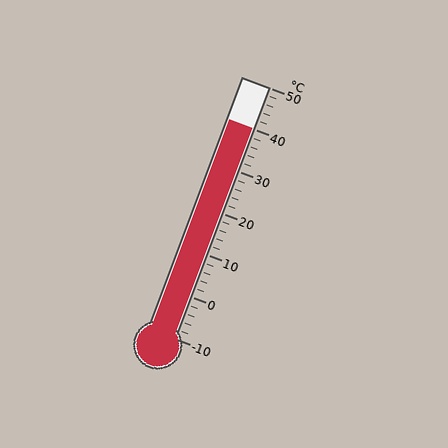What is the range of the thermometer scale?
The thermometer scale ranges from -10°C to 50°C.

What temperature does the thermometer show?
The thermometer shows approximately 40°C.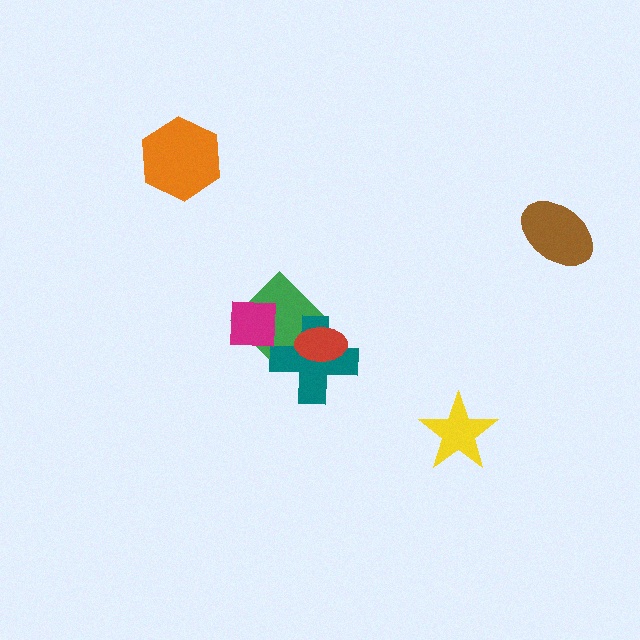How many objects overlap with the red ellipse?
2 objects overlap with the red ellipse.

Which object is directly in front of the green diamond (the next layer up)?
The teal cross is directly in front of the green diamond.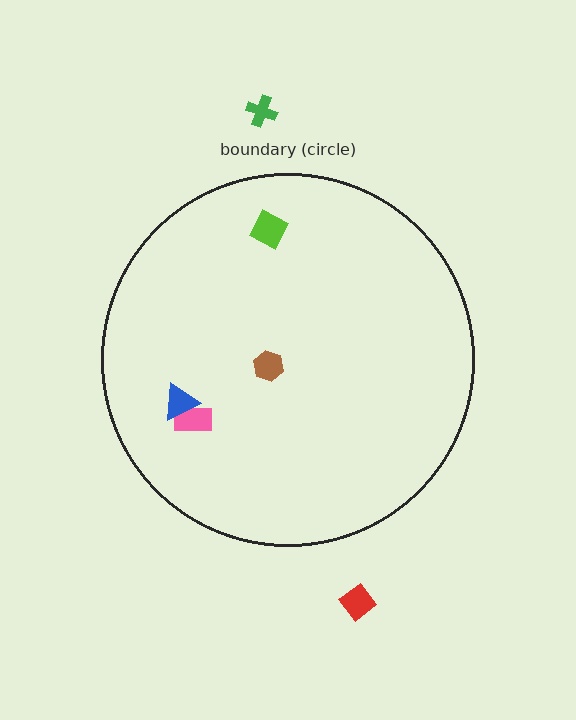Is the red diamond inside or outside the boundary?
Outside.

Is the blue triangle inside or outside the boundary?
Inside.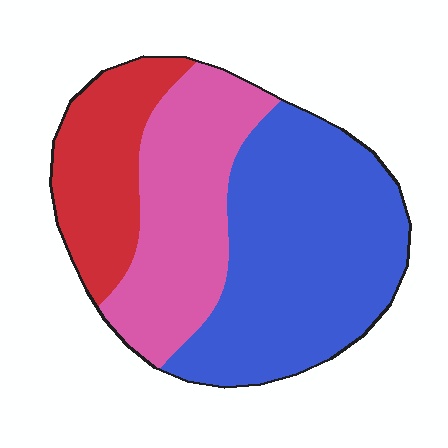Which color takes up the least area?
Red, at roughly 20%.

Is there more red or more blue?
Blue.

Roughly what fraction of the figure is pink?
Pink covers roughly 30% of the figure.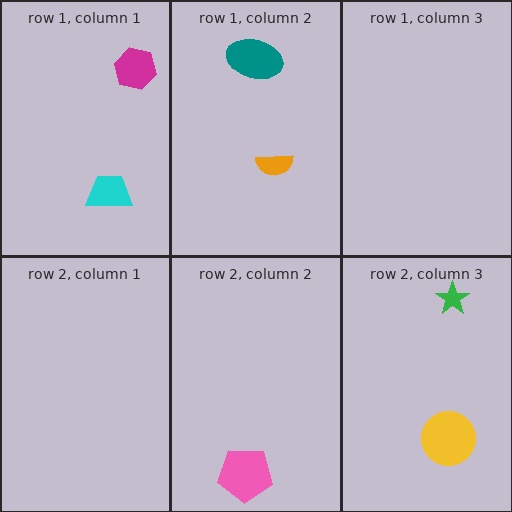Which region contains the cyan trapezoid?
The row 1, column 1 region.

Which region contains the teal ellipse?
The row 1, column 2 region.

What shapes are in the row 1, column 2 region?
The orange semicircle, the teal ellipse.